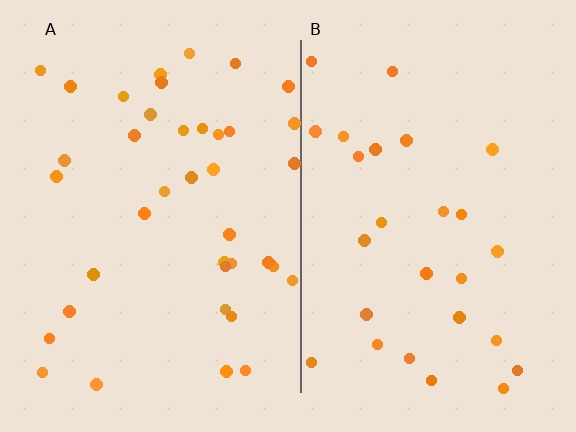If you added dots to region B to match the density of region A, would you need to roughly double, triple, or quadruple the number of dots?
Approximately double.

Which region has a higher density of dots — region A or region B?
A (the left).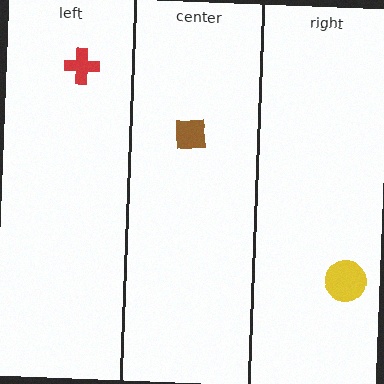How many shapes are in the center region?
1.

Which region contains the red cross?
The left region.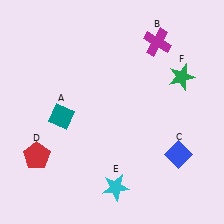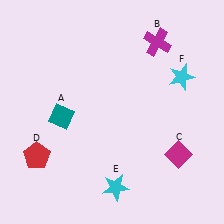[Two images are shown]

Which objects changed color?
C changed from blue to magenta. F changed from green to cyan.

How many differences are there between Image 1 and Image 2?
There are 2 differences between the two images.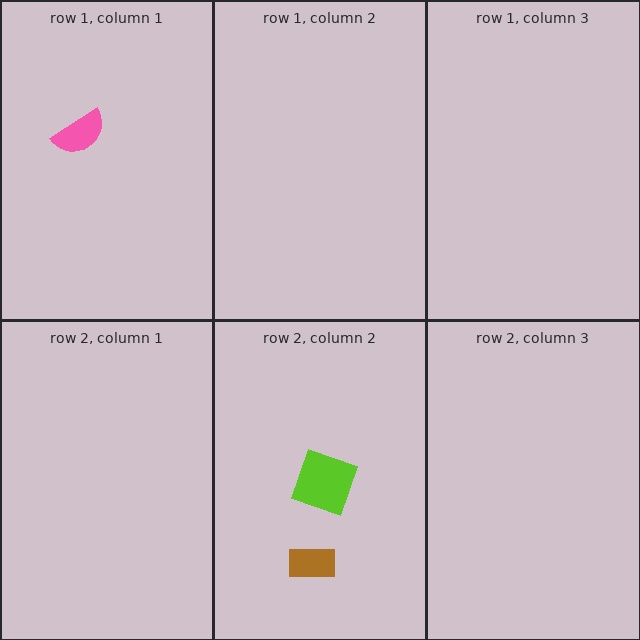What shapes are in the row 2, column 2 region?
The brown rectangle, the lime diamond.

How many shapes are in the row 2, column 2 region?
2.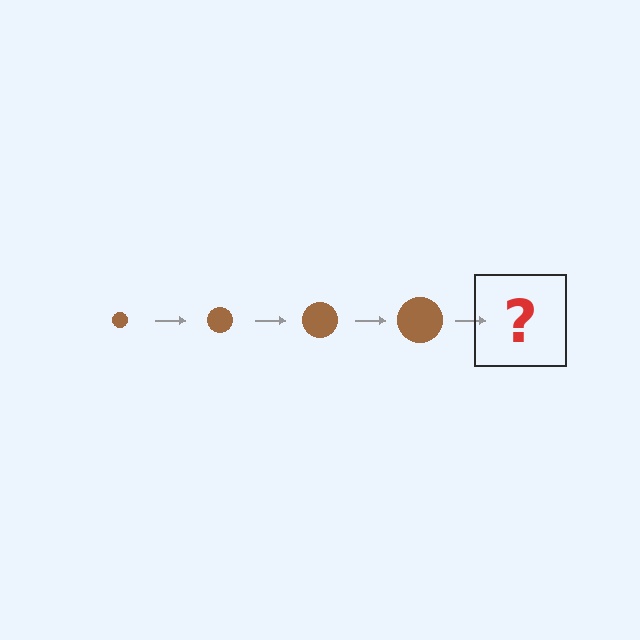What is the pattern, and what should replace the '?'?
The pattern is that the circle gets progressively larger each step. The '?' should be a brown circle, larger than the previous one.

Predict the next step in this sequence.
The next step is a brown circle, larger than the previous one.